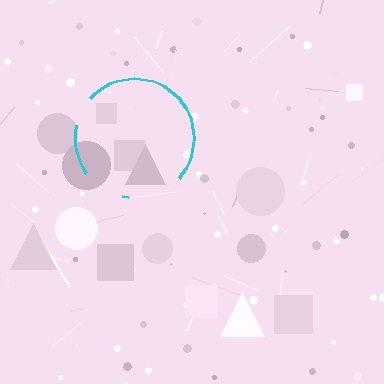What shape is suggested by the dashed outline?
The dashed outline suggests a circle.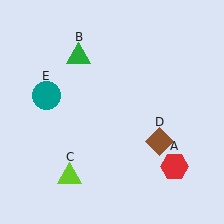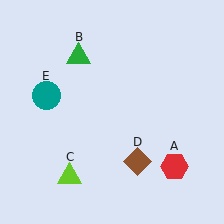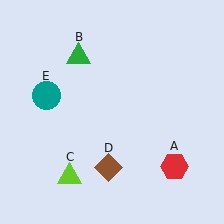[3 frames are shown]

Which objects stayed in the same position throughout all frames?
Red hexagon (object A) and green triangle (object B) and lime triangle (object C) and teal circle (object E) remained stationary.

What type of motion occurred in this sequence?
The brown diamond (object D) rotated clockwise around the center of the scene.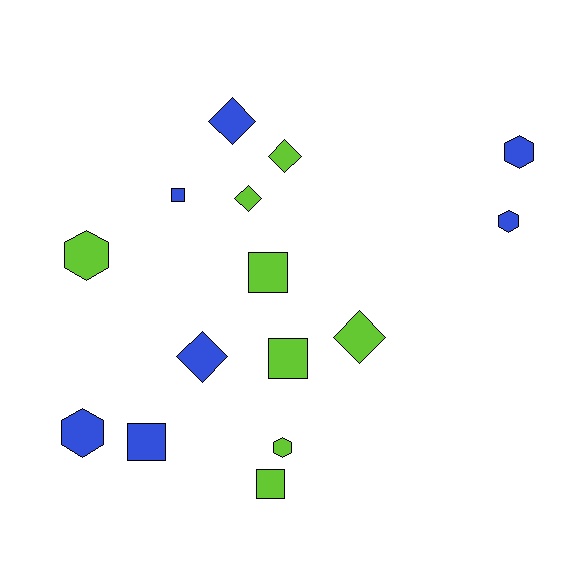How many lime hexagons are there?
There are 2 lime hexagons.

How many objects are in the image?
There are 15 objects.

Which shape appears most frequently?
Hexagon, with 5 objects.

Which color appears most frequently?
Lime, with 8 objects.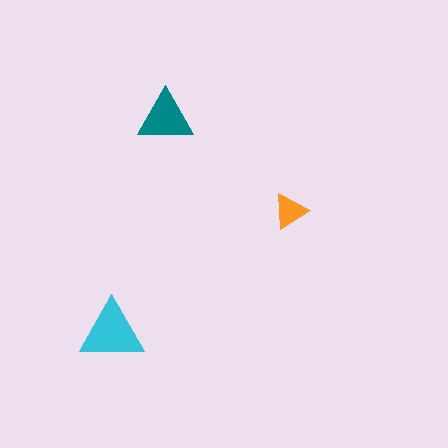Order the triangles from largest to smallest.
the cyan one, the teal one, the orange one.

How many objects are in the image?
There are 3 objects in the image.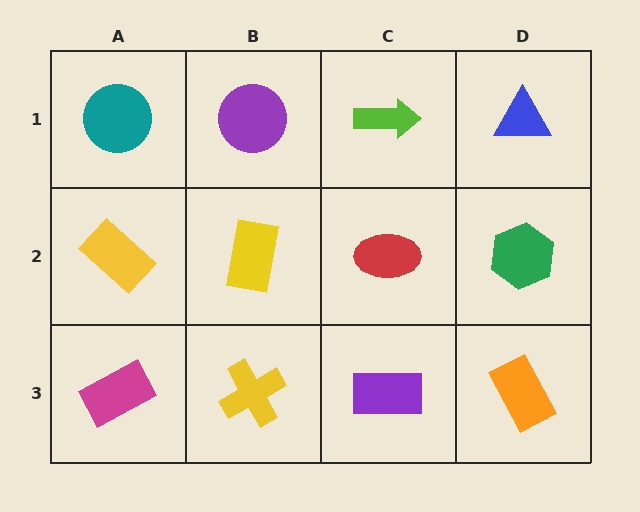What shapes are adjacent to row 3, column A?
A yellow rectangle (row 2, column A), a yellow cross (row 3, column B).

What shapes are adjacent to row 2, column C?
A lime arrow (row 1, column C), a purple rectangle (row 3, column C), a yellow rectangle (row 2, column B), a green hexagon (row 2, column D).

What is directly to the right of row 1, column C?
A blue triangle.